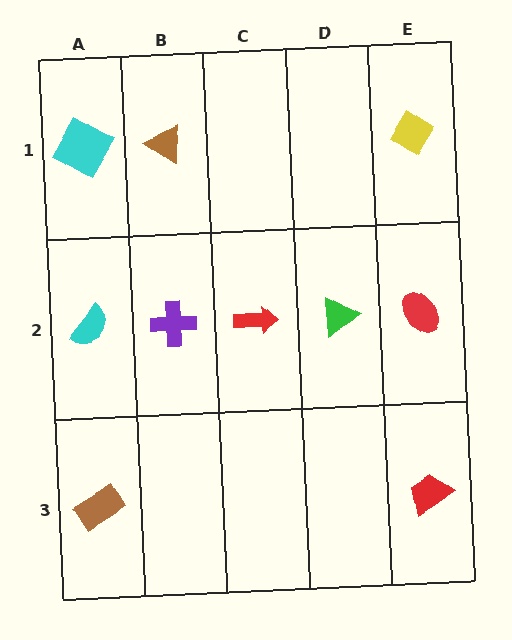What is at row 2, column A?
A cyan semicircle.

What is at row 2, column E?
A red ellipse.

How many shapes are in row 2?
5 shapes.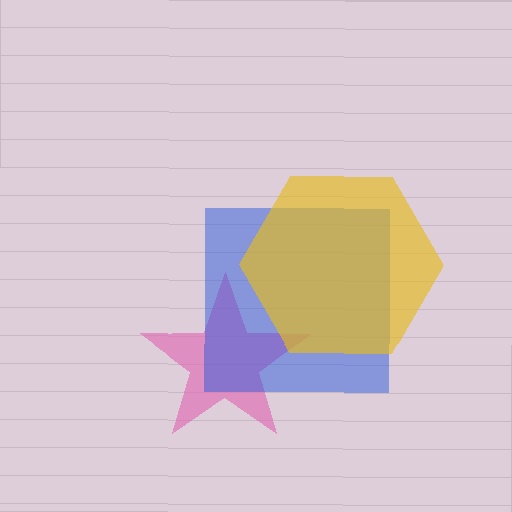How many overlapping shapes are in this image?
There are 3 overlapping shapes in the image.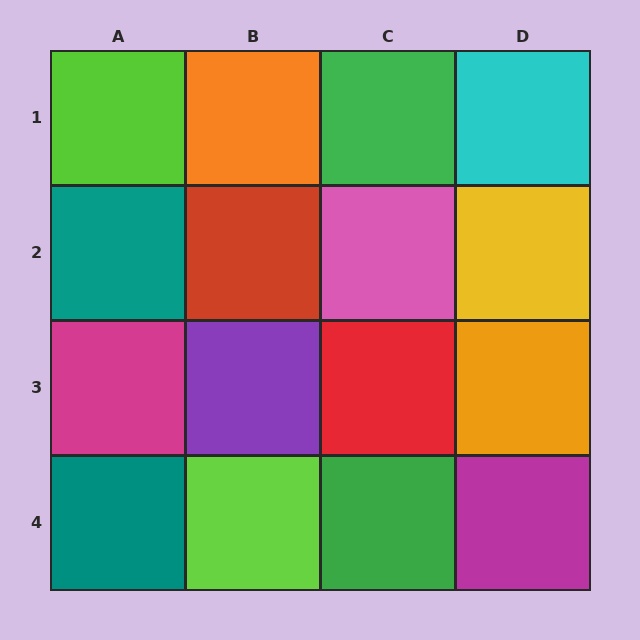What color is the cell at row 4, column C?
Green.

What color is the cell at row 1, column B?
Orange.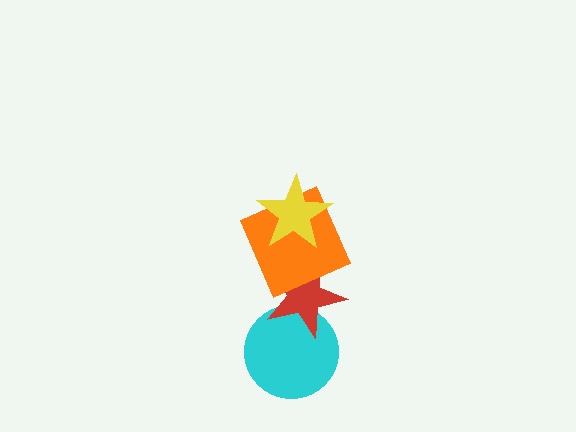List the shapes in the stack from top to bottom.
From top to bottom: the yellow star, the orange square, the red star, the cyan circle.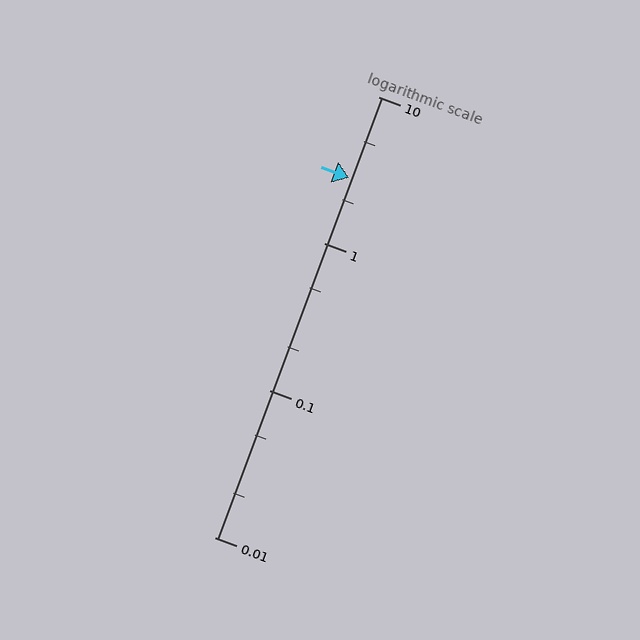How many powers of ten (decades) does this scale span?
The scale spans 3 decades, from 0.01 to 10.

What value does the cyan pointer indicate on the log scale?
The pointer indicates approximately 2.8.